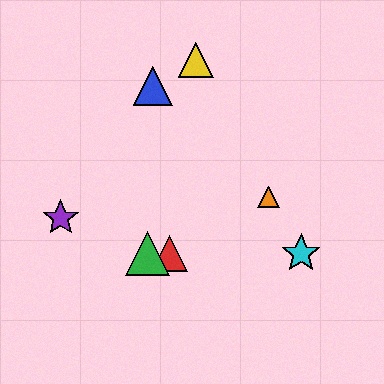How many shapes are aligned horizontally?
3 shapes (the red triangle, the green triangle, the cyan star) are aligned horizontally.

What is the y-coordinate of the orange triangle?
The orange triangle is at y≈197.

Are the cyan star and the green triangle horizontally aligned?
Yes, both are at y≈253.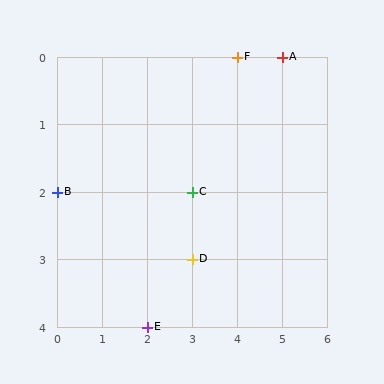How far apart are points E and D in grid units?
Points E and D are 1 column and 1 row apart (about 1.4 grid units diagonally).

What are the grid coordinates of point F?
Point F is at grid coordinates (4, 0).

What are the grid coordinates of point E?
Point E is at grid coordinates (2, 4).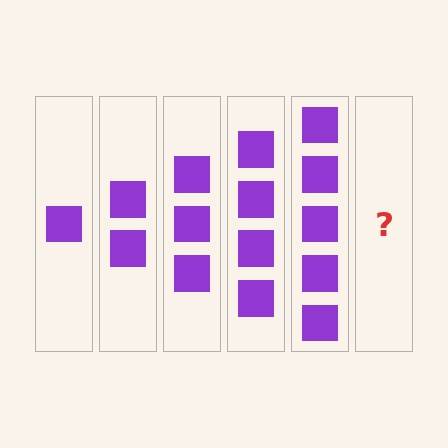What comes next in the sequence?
The next element should be 6 squares.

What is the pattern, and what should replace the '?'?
The pattern is that each step adds one more square. The '?' should be 6 squares.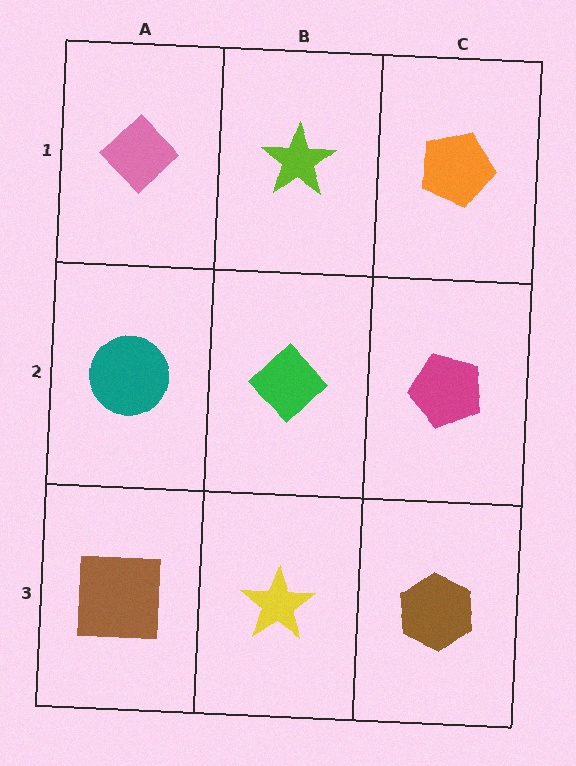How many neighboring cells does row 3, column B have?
3.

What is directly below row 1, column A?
A teal circle.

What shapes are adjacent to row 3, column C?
A magenta pentagon (row 2, column C), a yellow star (row 3, column B).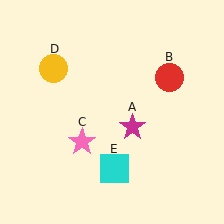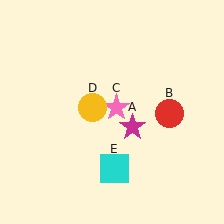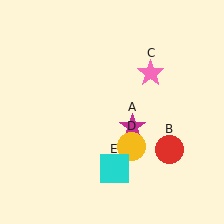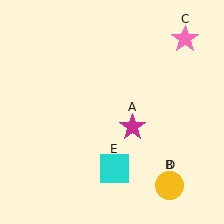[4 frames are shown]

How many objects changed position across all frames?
3 objects changed position: red circle (object B), pink star (object C), yellow circle (object D).